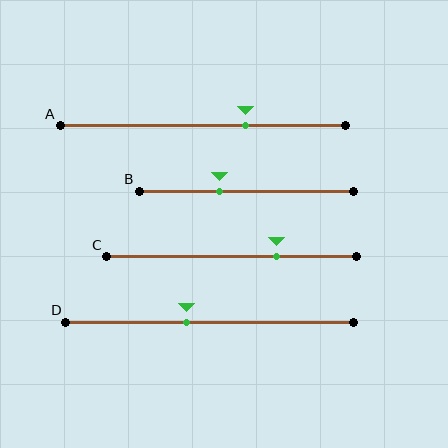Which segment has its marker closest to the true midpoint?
Segment D has its marker closest to the true midpoint.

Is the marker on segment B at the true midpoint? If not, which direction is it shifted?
No, the marker on segment B is shifted to the left by about 12% of the segment length.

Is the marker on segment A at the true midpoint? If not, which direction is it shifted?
No, the marker on segment A is shifted to the right by about 15% of the segment length.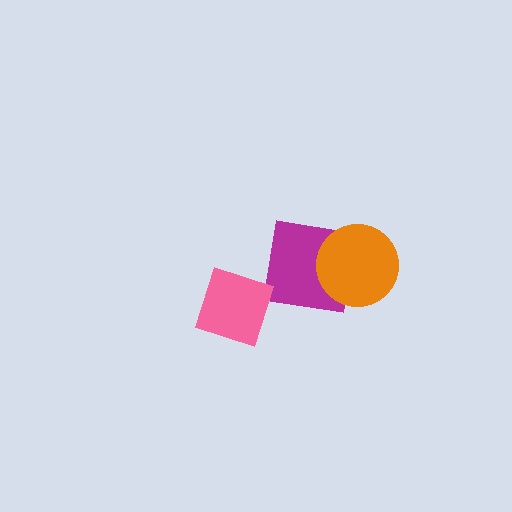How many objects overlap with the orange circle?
1 object overlaps with the orange circle.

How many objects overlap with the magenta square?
1 object overlaps with the magenta square.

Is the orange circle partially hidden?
No, no other shape covers it.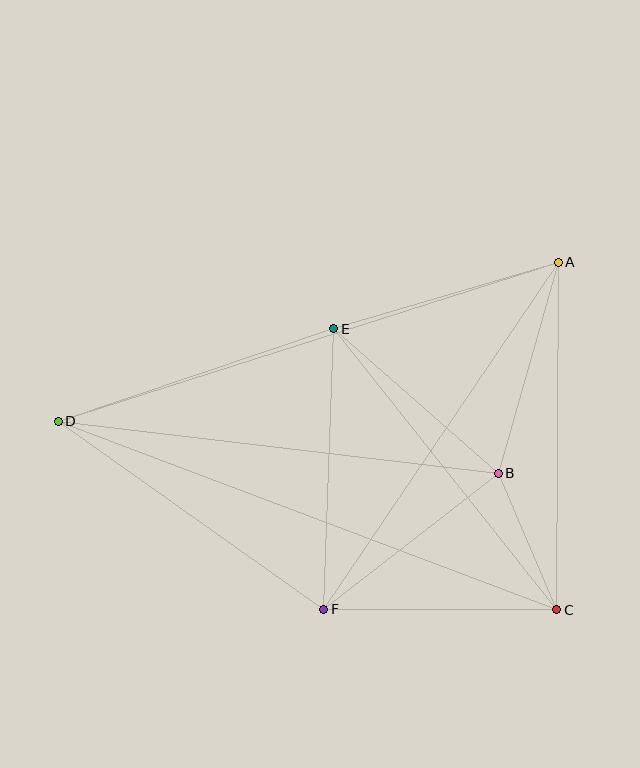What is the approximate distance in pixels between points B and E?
The distance between B and E is approximately 219 pixels.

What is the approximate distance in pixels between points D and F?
The distance between D and F is approximately 325 pixels.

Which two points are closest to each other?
Points B and C are closest to each other.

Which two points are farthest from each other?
Points C and D are farthest from each other.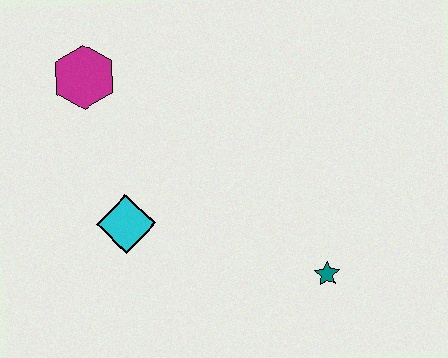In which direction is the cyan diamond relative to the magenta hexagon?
The cyan diamond is below the magenta hexagon.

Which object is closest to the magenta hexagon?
The cyan diamond is closest to the magenta hexagon.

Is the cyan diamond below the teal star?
No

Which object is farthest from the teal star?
The magenta hexagon is farthest from the teal star.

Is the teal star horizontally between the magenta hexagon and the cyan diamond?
No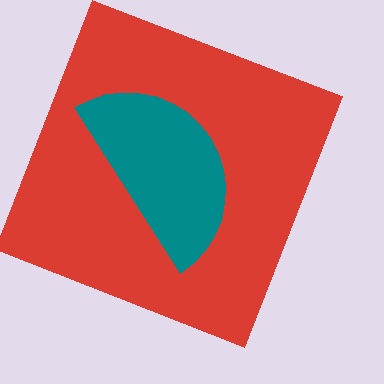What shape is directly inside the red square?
The teal semicircle.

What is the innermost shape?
The teal semicircle.